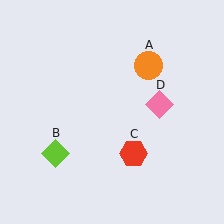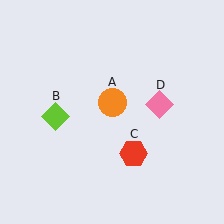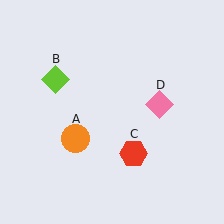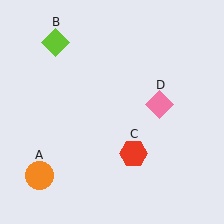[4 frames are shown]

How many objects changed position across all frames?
2 objects changed position: orange circle (object A), lime diamond (object B).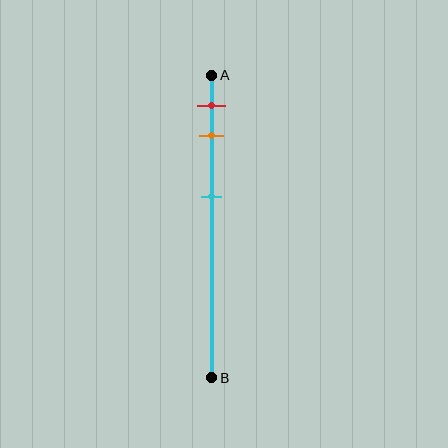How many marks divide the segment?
There are 3 marks dividing the segment.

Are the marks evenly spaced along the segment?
No, the marks are not evenly spaced.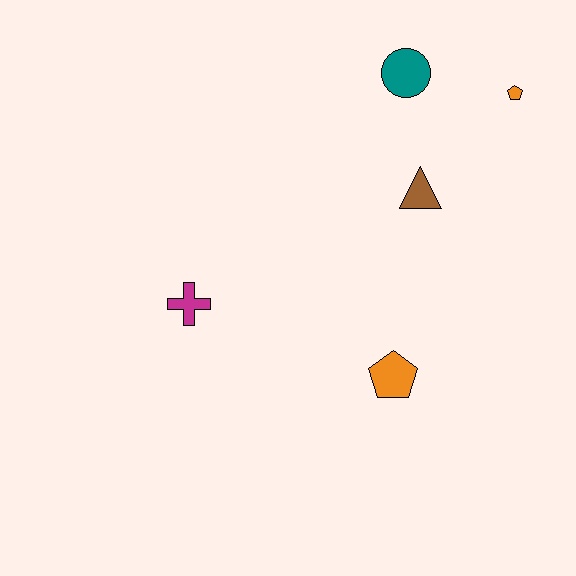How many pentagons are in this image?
There are 2 pentagons.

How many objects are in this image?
There are 5 objects.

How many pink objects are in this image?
There are no pink objects.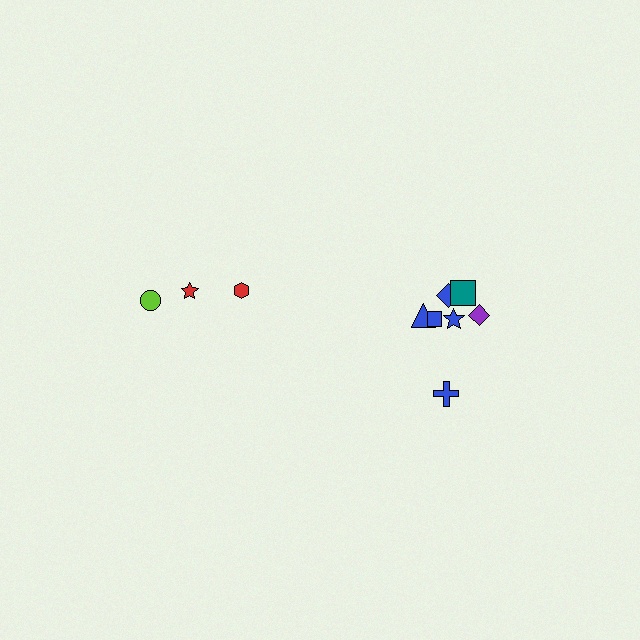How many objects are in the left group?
There are 3 objects.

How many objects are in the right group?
There are 7 objects.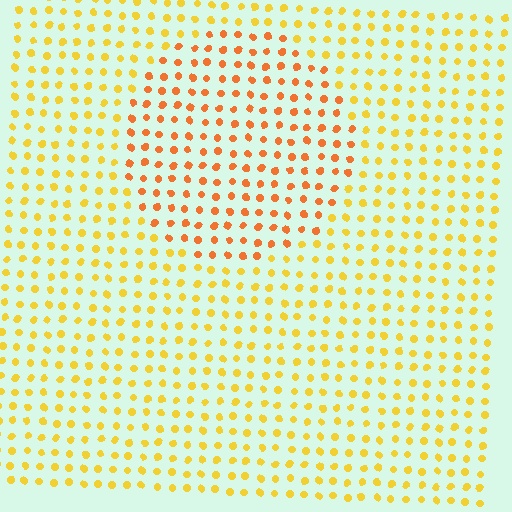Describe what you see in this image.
The image is filled with small yellow elements in a uniform arrangement. A circle-shaped region is visible where the elements are tinted to a slightly different hue, forming a subtle color boundary.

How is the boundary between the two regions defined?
The boundary is defined purely by a slight shift in hue (about 29 degrees). Spacing, size, and orientation are identical on both sides.